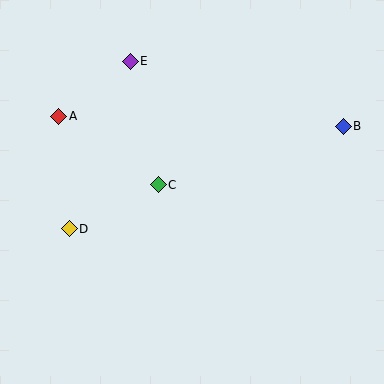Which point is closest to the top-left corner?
Point A is closest to the top-left corner.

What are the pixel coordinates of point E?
Point E is at (130, 61).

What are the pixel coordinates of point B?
Point B is at (343, 126).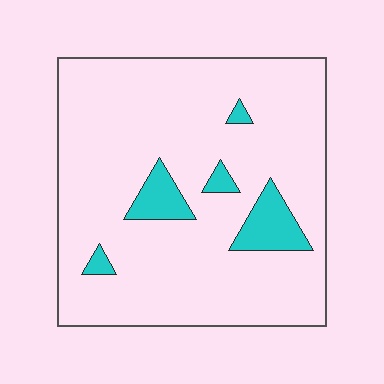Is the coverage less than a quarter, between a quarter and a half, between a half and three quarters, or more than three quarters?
Less than a quarter.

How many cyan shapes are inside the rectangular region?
5.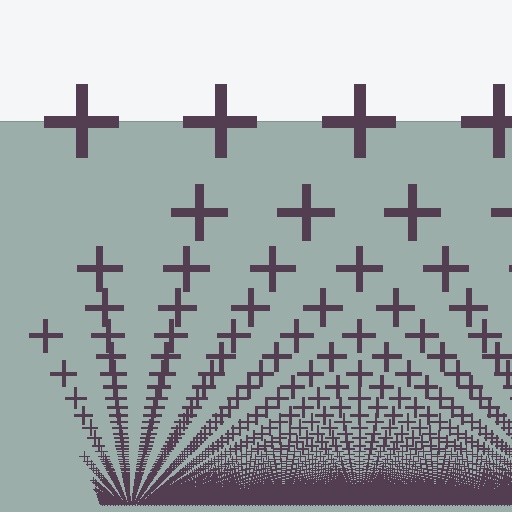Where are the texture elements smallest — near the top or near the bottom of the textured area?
Near the bottom.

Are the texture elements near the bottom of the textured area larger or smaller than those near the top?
Smaller. The gradient is inverted — elements near the bottom are smaller and denser.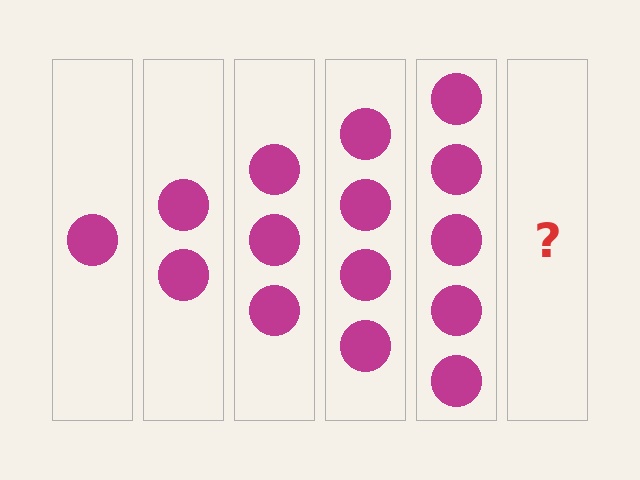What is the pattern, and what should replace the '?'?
The pattern is that each step adds one more circle. The '?' should be 6 circles.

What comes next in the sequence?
The next element should be 6 circles.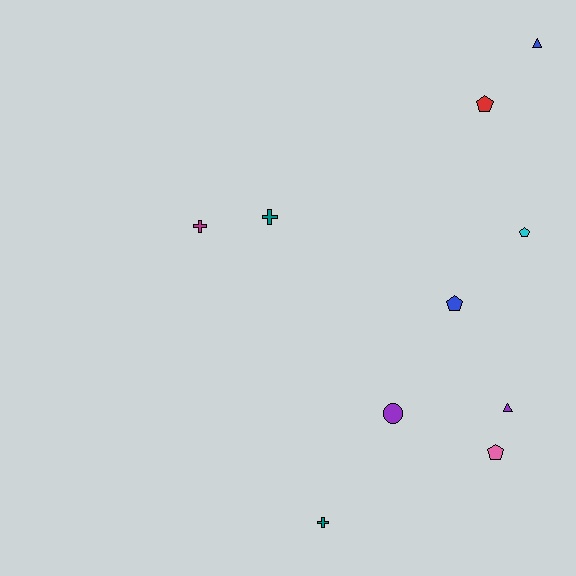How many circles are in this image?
There is 1 circle.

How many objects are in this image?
There are 10 objects.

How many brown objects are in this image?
There are no brown objects.